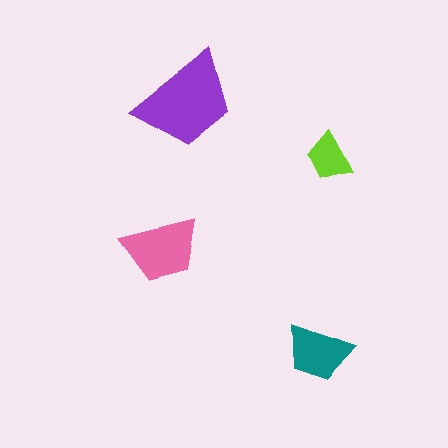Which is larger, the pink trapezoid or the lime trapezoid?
The pink one.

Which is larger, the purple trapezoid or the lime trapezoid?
The purple one.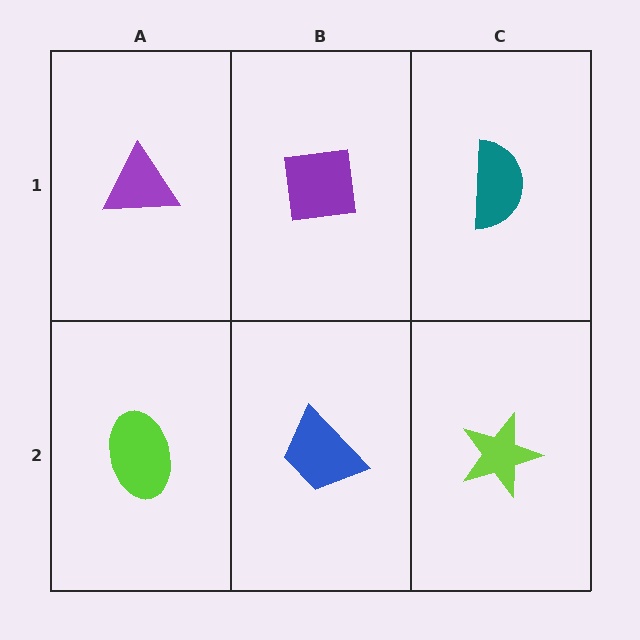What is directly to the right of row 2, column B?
A lime star.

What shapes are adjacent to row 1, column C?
A lime star (row 2, column C), a purple square (row 1, column B).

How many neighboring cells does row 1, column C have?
2.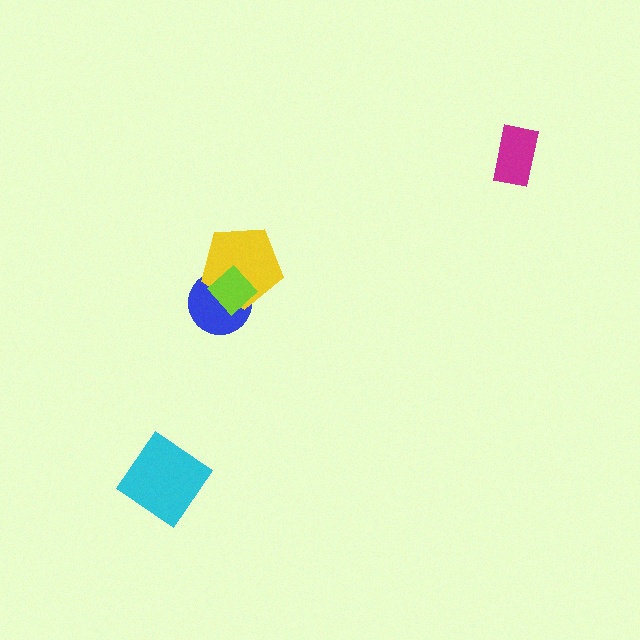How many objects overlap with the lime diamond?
2 objects overlap with the lime diamond.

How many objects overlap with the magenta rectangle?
0 objects overlap with the magenta rectangle.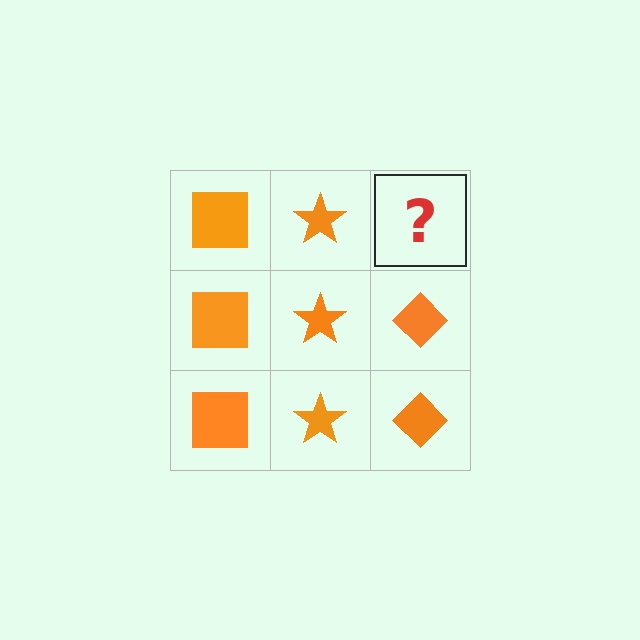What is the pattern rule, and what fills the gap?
The rule is that each column has a consistent shape. The gap should be filled with an orange diamond.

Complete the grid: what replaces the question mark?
The question mark should be replaced with an orange diamond.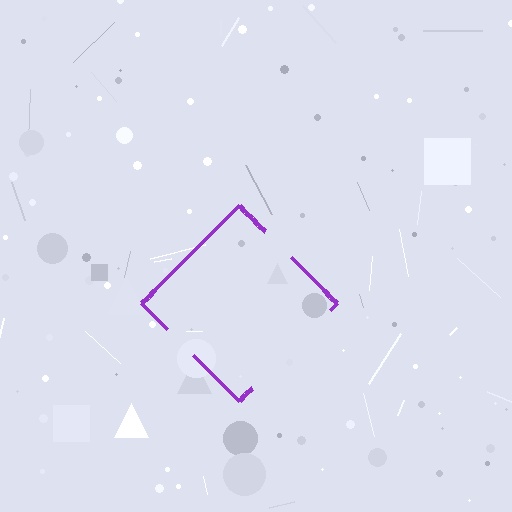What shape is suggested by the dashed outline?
The dashed outline suggests a diamond.